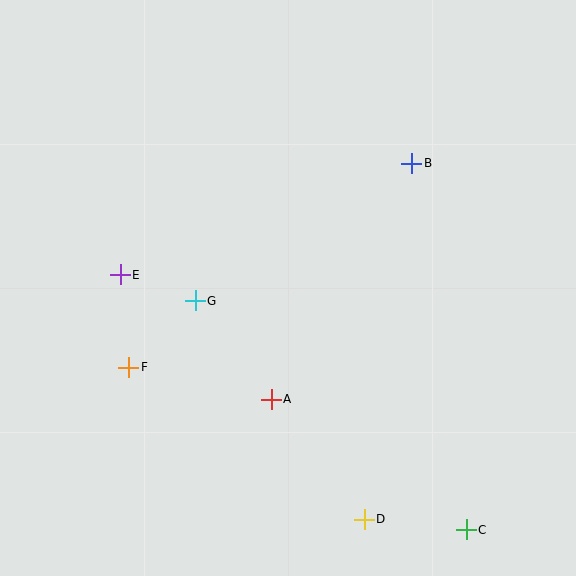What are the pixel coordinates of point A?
Point A is at (271, 399).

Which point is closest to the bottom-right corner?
Point C is closest to the bottom-right corner.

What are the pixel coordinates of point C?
Point C is at (466, 530).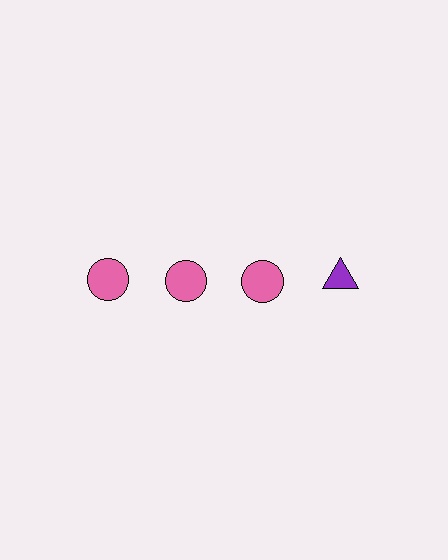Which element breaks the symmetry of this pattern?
The purple triangle in the top row, second from right column breaks the symmetry. All other shapes are pink circles.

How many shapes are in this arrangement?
There are 4 shapes arranged in a grid pattern.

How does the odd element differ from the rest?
It differs in both color (purple instead of pink) and shape (triangle instead of circle).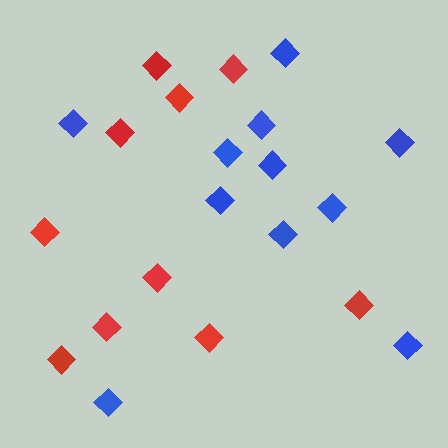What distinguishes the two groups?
There are 2 groups: one group of red diamonds (10) and one group of blue diamonds (11).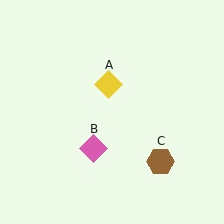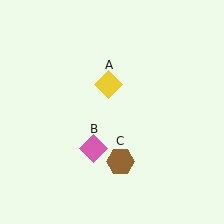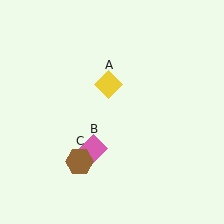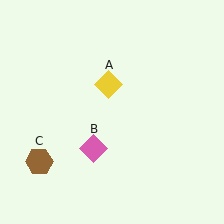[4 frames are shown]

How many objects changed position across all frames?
1 object changed position: brown hexagon (object C).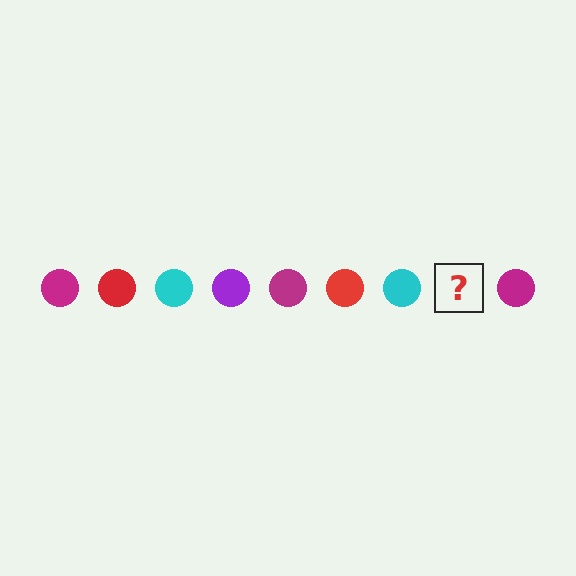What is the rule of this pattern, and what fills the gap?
The rule is that the pattern cycles through magenta, red, cyan, purple circles. The gap should be filled with a purple circle.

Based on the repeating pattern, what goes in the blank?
The blank should be a purple circle.